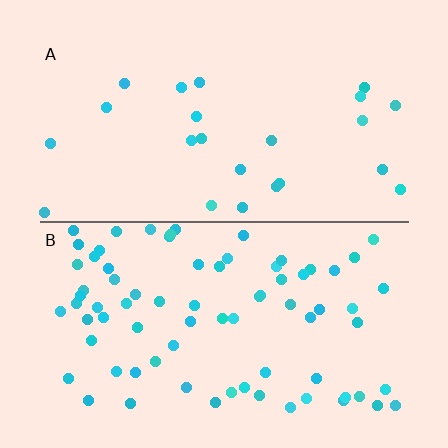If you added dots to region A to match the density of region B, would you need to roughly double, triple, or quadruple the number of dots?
Approximately triple.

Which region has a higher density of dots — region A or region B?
B (the bottom).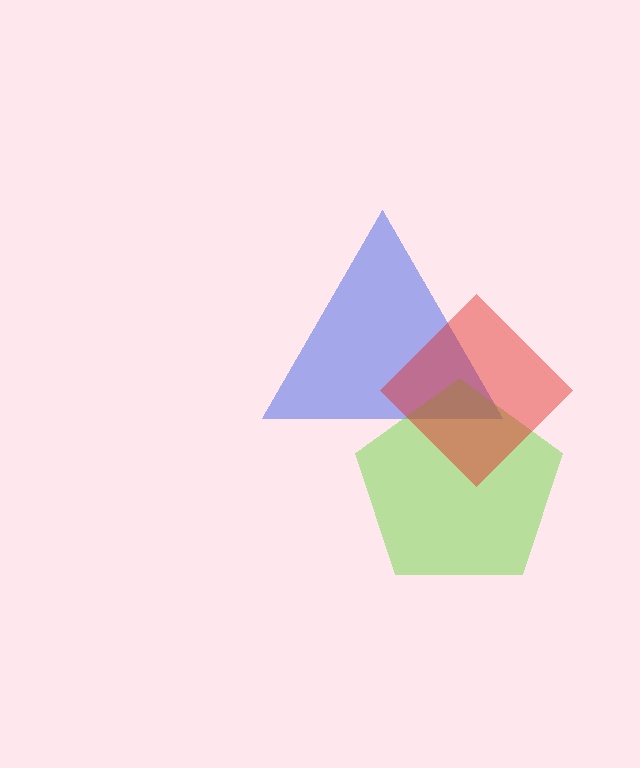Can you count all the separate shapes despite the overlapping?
Yes, there are 3 separate shapes.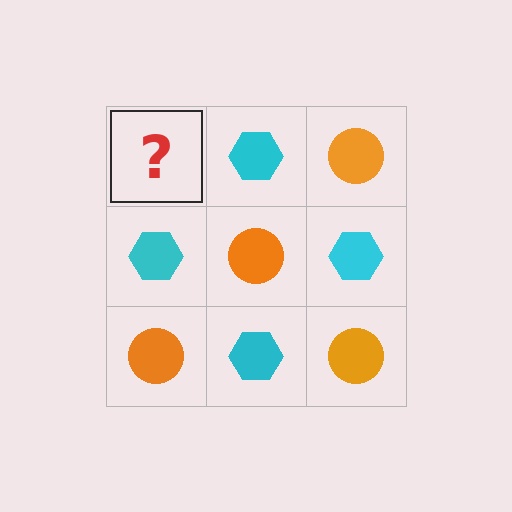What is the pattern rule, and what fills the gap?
The rule is that it alternates orange circle and cyan hexagon in a checkerboard pattern. The gap should be filled with an orange circle.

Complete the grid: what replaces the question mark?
The question mark should be replaced with an orange circle.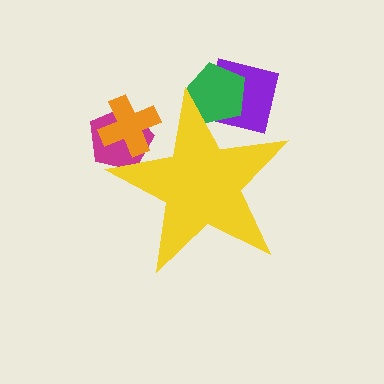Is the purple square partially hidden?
Yes, the purple square is partially hidden behind the yellow star.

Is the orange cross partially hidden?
Yes, the orange cross is partially hidden behind the yellow star.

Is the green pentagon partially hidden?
Yes, the green pentagon is partially hidden behind the yellow star.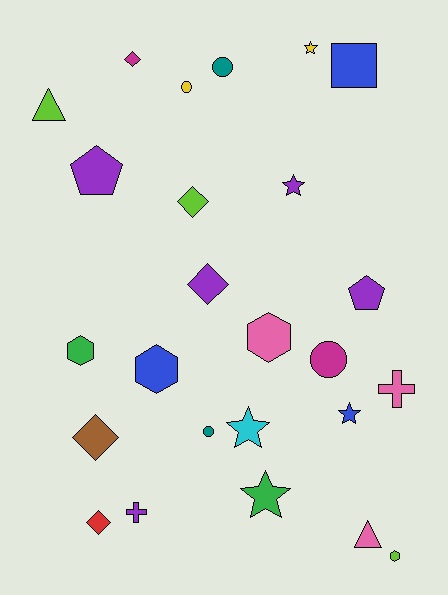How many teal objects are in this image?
There are 2 teal objects.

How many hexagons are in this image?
There are 4 hexagons.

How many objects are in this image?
There are 25 objects.